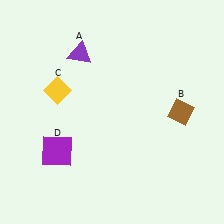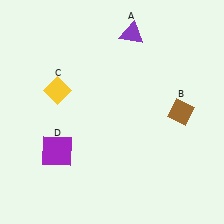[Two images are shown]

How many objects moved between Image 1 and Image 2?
1 object moved between the two images.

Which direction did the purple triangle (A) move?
The purple triangle (A) moved right.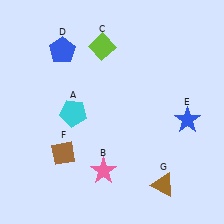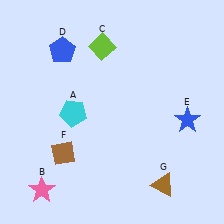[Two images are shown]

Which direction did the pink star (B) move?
The pink star (B) moved left.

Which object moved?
The pink star (B) moved left.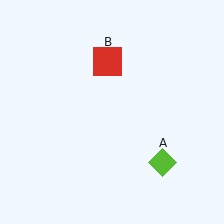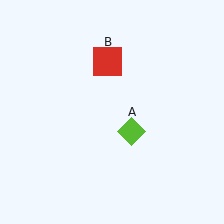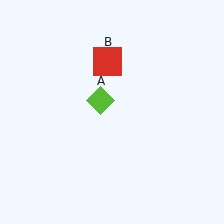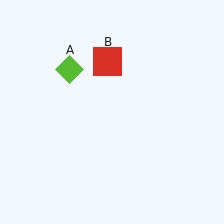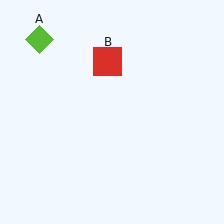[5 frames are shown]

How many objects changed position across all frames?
1 object changed position: lime diamond (object A).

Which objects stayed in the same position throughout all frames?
Red square (object B) remained stationary.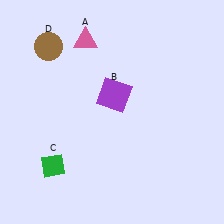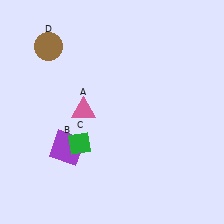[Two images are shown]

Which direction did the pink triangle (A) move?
The pink triangle (A) moved down.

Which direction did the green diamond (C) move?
The green diamond (C) moved right.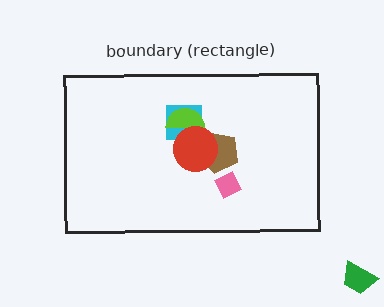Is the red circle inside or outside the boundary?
Inside.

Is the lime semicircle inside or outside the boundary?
Inside.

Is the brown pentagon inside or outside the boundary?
Inside.